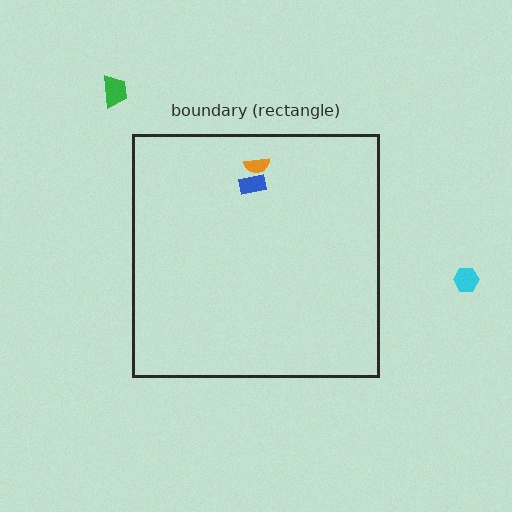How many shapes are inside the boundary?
2 inside, 2 outside.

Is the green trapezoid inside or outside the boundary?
Outside.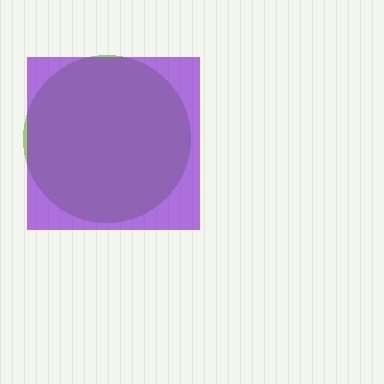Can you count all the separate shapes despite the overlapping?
Yes, there are 2 separate shapes.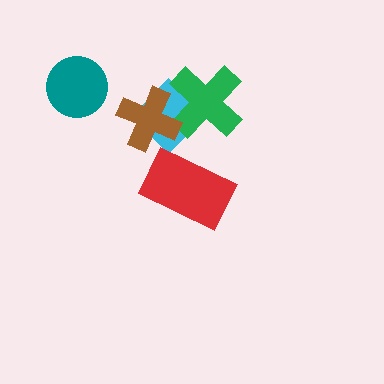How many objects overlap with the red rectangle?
0 objects overlap with the red rectangle.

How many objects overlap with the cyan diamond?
2 objects overlap with the cyan diamond.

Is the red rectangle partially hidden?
No, no other shape covers it.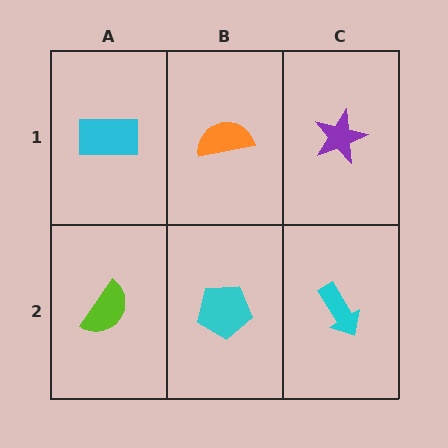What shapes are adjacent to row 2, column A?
A cyan rectangle (row 1, column A), a cyan pentagon (row 2, column B).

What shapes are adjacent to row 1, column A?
A lime semicircle (row 2, column A), an orange semicircle (row 1, column B).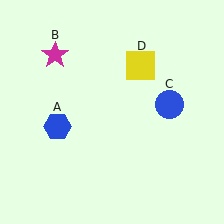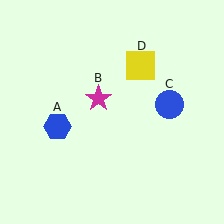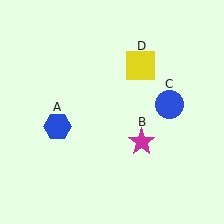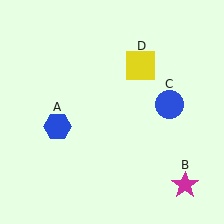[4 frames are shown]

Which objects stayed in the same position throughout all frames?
Blue hexagon (object A) and blue circle (object C) and yellow square (object D) remained stationary.